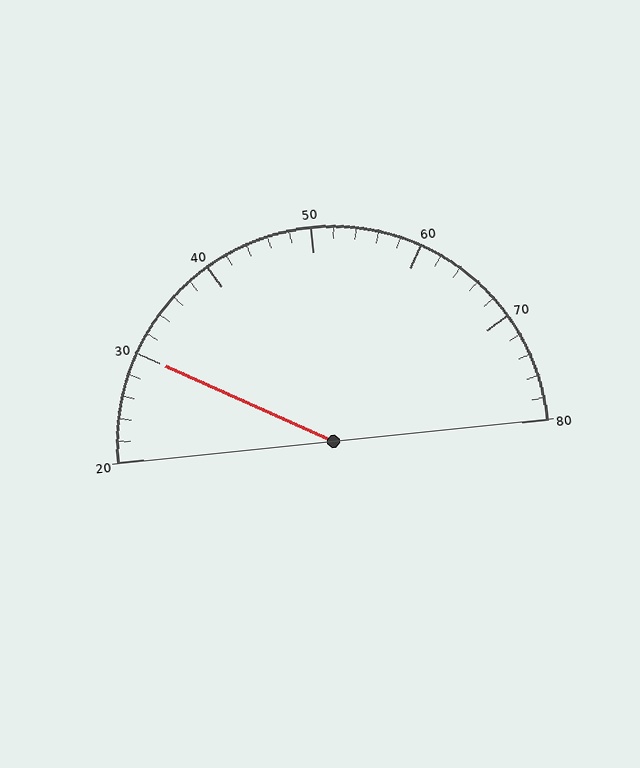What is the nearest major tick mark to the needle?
The nearest major tick mark is 30.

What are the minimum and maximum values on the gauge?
The gauge ranges from 20 to 80.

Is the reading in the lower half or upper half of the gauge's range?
The reading is in the lower half of the range (20 to 80).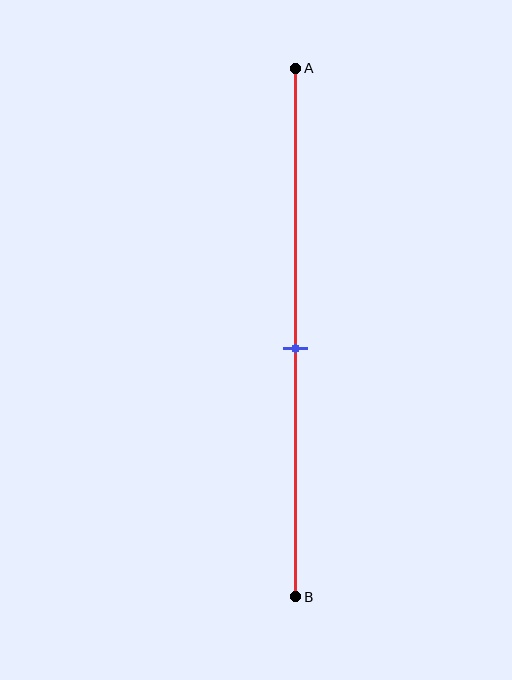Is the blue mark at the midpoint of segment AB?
No, the mark is at about 55% from A, not at the 50% midpoint.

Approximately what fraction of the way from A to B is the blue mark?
The blue mark is approximately 55% of the way from A to B.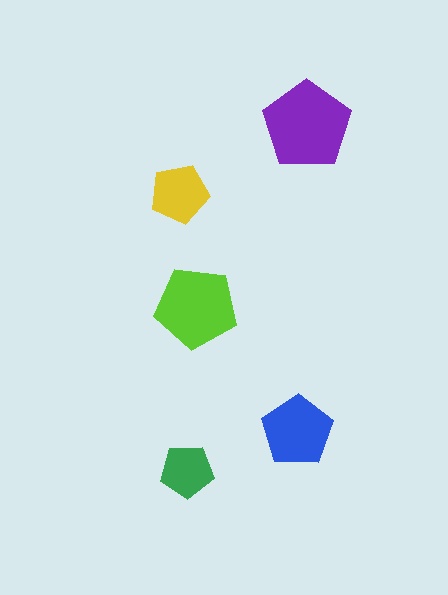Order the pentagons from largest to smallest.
the purple one, the lime one, the blue one, the yellow one, the green one.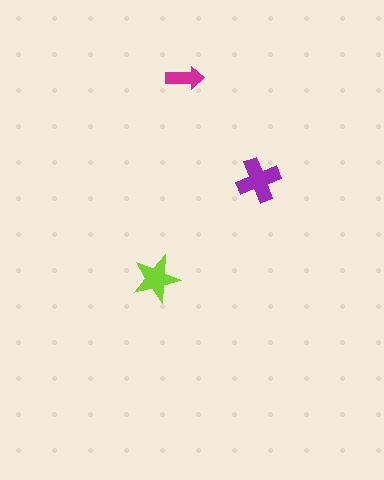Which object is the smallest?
The magenta arrow.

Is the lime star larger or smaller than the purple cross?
Smaller.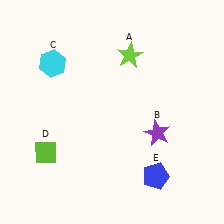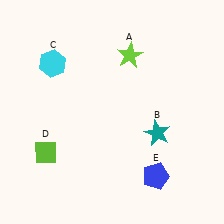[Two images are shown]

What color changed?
The star (B) changed from purple in Image 1 to teal in Image 2.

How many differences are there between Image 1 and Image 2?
There is 1 difference between the two images.